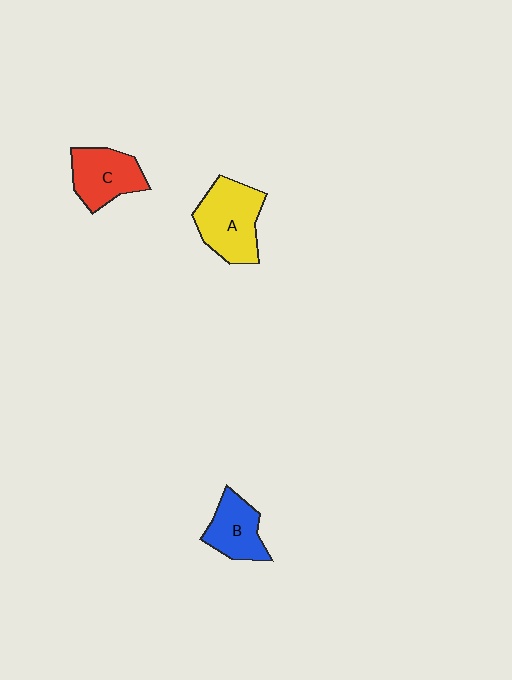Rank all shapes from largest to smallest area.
From largest to smallest: A (yellow), C (red), B (blue).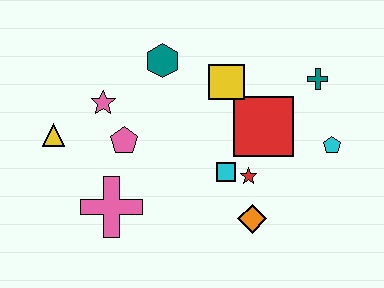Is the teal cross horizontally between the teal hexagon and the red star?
No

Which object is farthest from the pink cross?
The teal cross is farthest from the pink cross.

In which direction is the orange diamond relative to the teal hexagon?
The orange diamond is below the teal hexagon.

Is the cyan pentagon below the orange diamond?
No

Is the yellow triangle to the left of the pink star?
Yes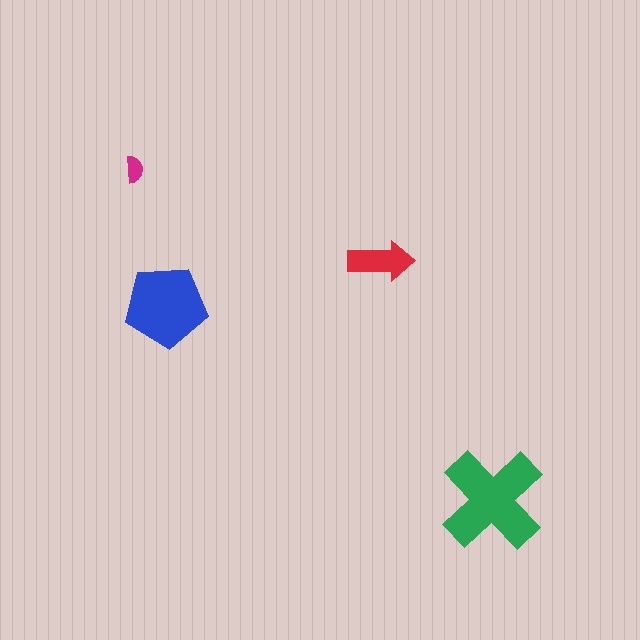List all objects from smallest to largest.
The magenta semicircle, the red arrow, the blue pentagon, the green cross.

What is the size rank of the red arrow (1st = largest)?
3rd.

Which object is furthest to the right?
The green cross is rightmost.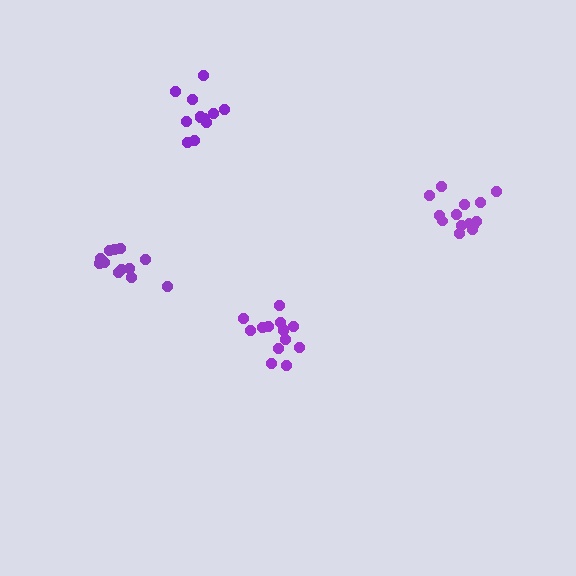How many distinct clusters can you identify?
There are 4 distinct clusters.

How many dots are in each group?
Group 1: 14 dots, Group 2: 12 dots, Group 3: 15 dots, Group 4: 12 dots (53 total).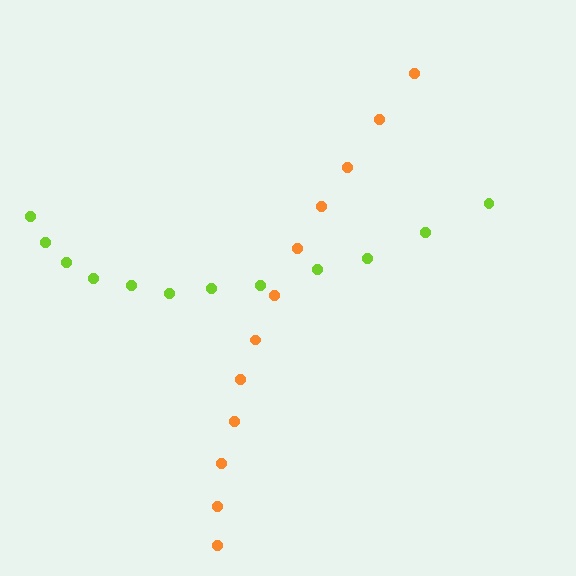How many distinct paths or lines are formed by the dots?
There are 2 distinct paths.